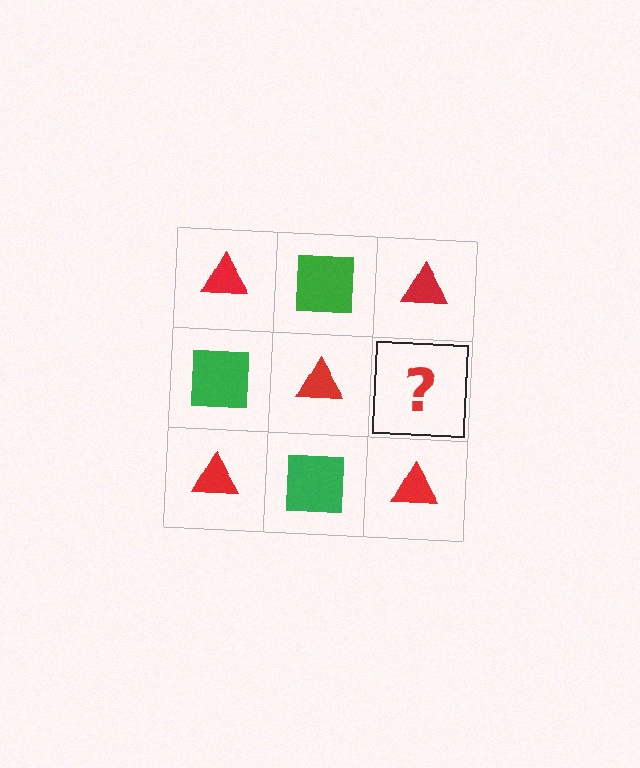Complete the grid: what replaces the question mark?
The question mark should be replaced with a green square.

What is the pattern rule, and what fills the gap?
The rule is that it alternates red triangle and green square in a checkerboard pattern. The gap should be filled with a green square.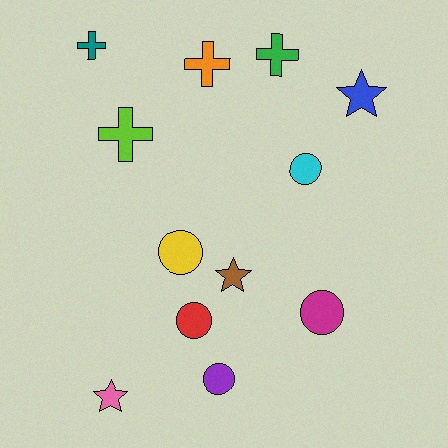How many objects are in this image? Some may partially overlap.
There are 12 objects.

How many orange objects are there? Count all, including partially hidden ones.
There is 1 orange object.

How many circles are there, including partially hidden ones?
There are 5 circles.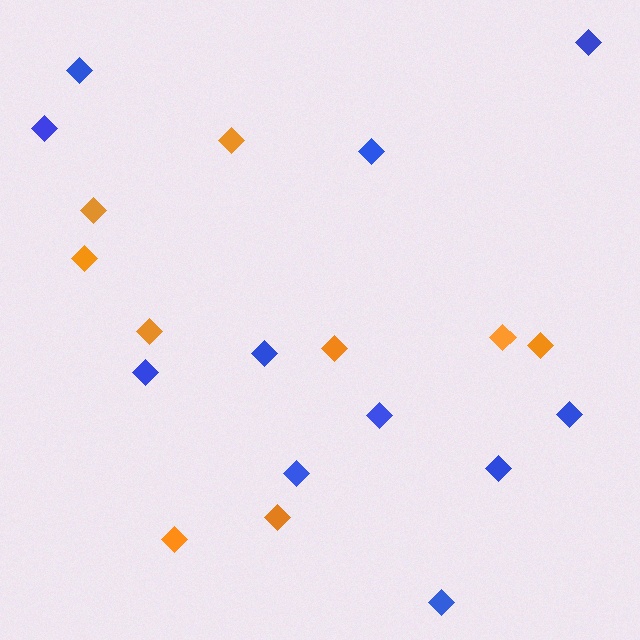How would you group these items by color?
There are 2 groups: one group of orange diamonds (9) and one group of blue diamonds (11).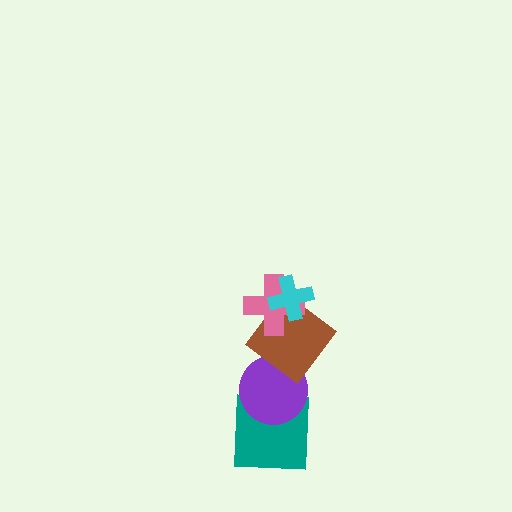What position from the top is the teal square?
The teal square is 5th from the top.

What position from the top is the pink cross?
The pink cross is 2nd from the top.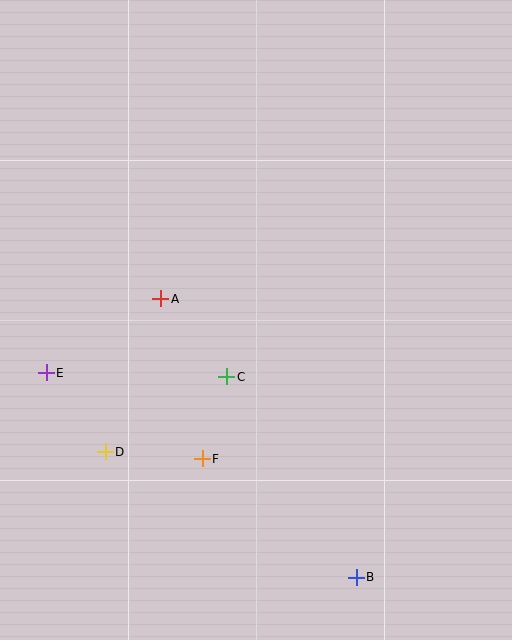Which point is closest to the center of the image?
Point C at (227, 377) is closest to the center.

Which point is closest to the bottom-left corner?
Point D is closest to the bottom-left corner.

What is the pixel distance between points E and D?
The distance between E and D is 98 pixels.